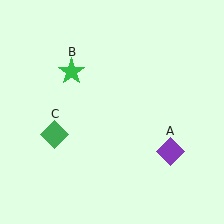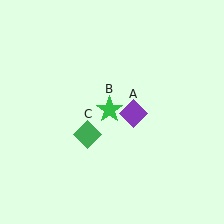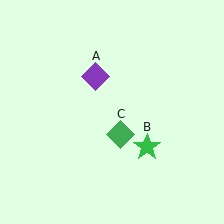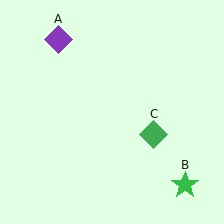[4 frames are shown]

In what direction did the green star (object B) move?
The green star (object B) moved down and to the right.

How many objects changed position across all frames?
3 objects changed position: purple diamond (object A), green star (object B), green diamond (object C).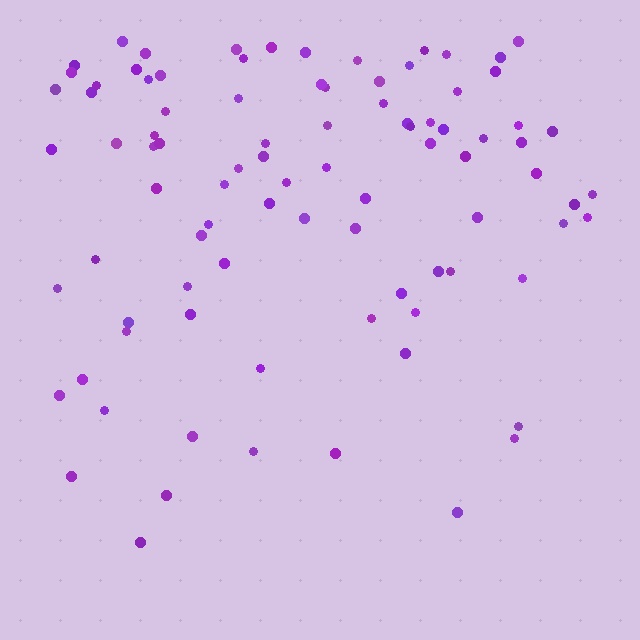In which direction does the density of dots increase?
From bottom to top, with the top side densest.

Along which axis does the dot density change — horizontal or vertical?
Vertical.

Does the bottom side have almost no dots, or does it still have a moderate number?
Still a moderate number, just noticeably fewer than the top.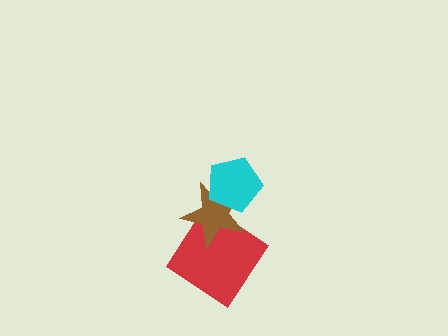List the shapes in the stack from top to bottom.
From top to bottom: the cyan pentagon, the brown star, the red diamond.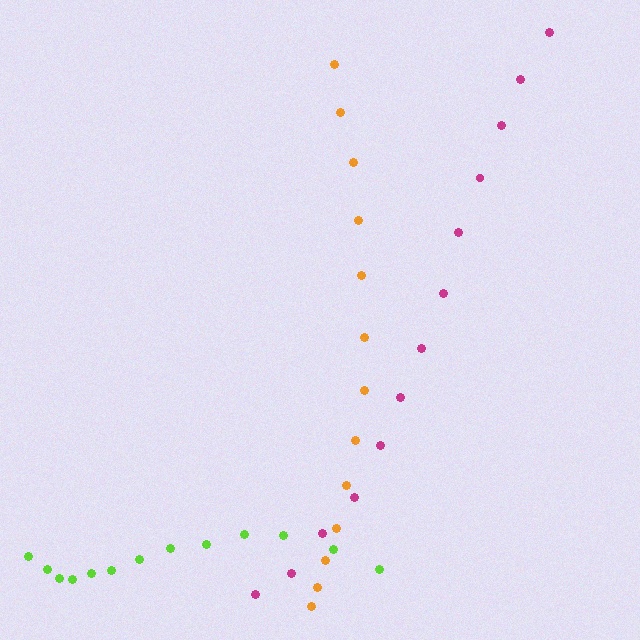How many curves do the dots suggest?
There are 3 distinct paths.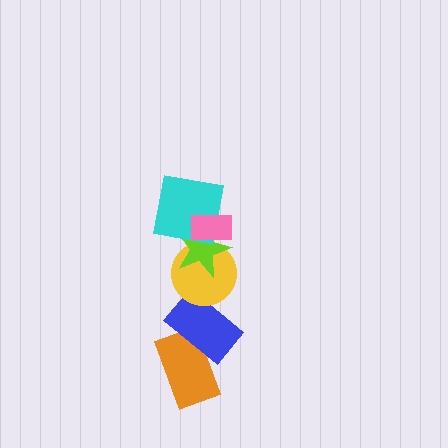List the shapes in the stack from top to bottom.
From top to bottom: the pink rectangle, the cyan square, the lime star, the yellow circle, the blue rectangle, the orange rectangle.